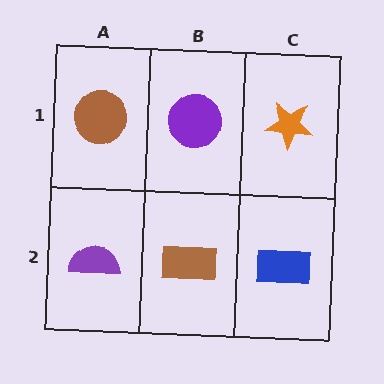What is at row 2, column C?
A blue rectangle.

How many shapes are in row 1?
3 shapes.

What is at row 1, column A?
A brown circle.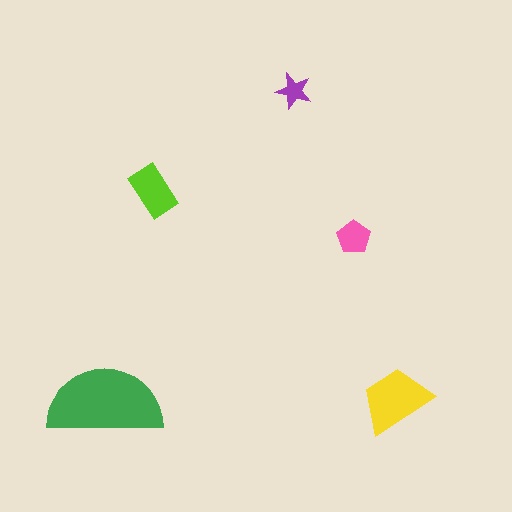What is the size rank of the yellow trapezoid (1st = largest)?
2nd.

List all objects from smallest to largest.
The purple star, the pink pentagon, the lime rectangle, the yellow trapezoid, the green semicircle.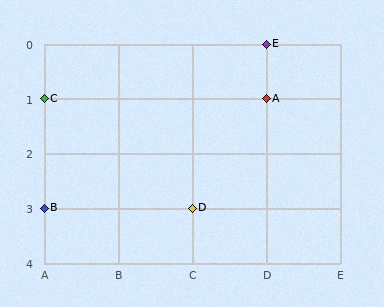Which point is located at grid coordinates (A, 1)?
Point C is at (A, 1).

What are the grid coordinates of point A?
Point A is at grid coordinates (D, 1).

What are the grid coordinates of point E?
Point E is at grid coordinates (D, 0).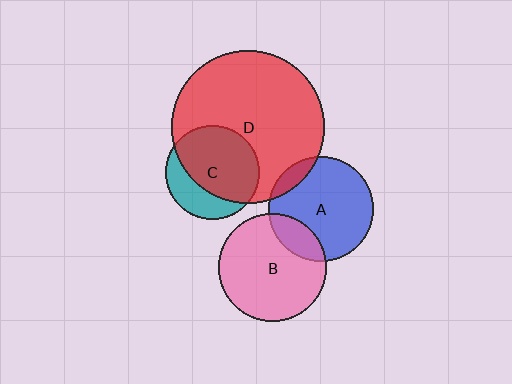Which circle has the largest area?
Circle D (red).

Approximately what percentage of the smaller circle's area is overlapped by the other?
Approximately 10%.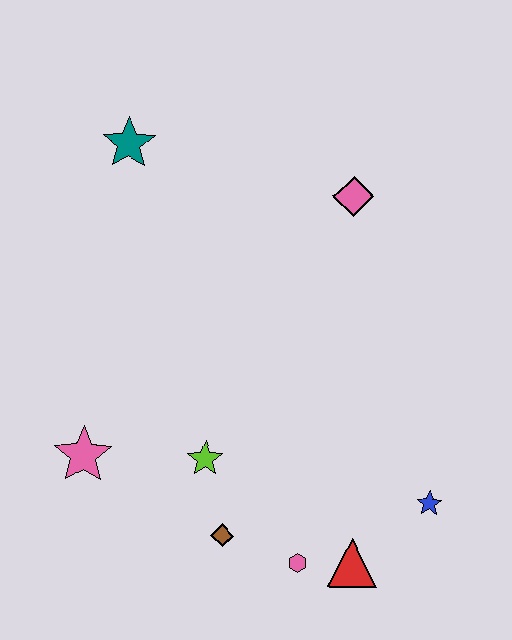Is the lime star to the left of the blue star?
Yes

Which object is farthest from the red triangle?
The teal star is farthest from the red triangle.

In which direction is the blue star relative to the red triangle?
The blue star is to the right of the red triangle.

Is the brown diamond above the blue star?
No